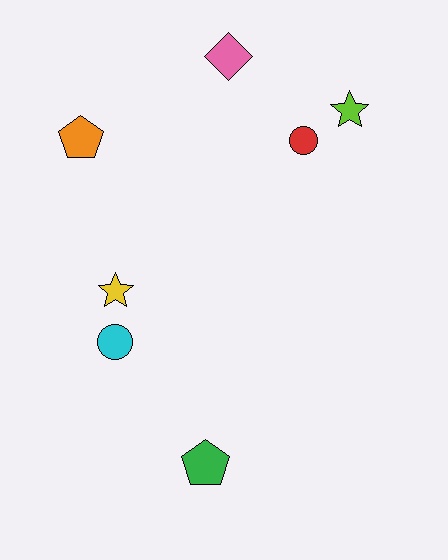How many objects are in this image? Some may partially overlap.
There are 7 objects.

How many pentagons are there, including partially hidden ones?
There are 2 pentagons.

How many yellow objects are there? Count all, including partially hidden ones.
There is 1 yellow object.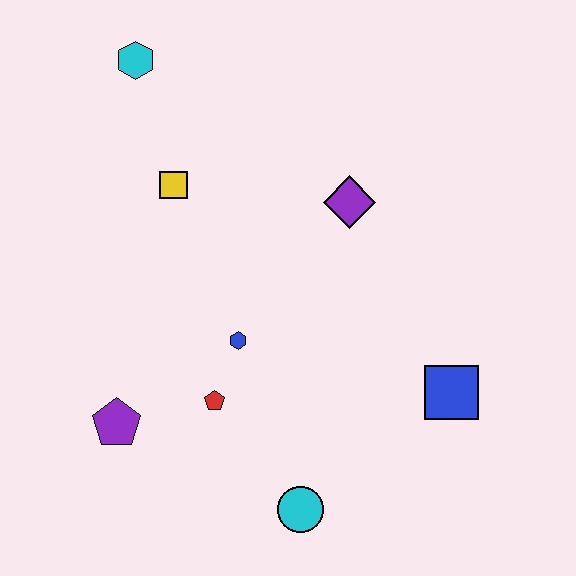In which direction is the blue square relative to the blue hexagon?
The blue square is to the right of the blue hexagon.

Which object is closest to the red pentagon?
The blue hexagon is closest to the red pentagon.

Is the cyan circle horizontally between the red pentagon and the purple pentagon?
No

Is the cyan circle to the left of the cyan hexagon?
No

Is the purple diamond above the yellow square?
No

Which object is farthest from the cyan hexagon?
The cyan circle is farthest from the cyan hexagon.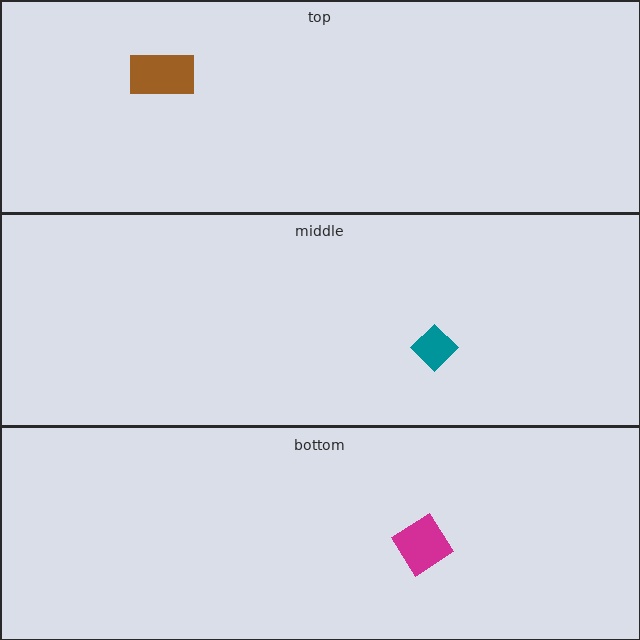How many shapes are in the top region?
1.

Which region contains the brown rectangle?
The top region.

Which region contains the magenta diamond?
The bottom region.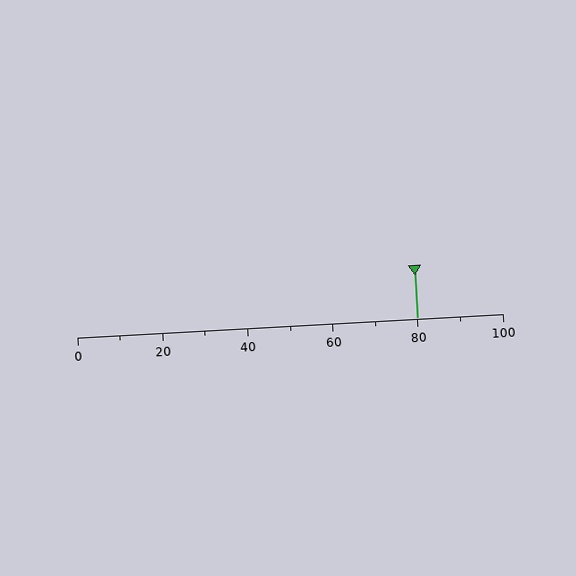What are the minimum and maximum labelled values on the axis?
The axis runs from 0 to 100.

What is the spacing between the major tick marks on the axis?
The major ticks are spaced 20 apart.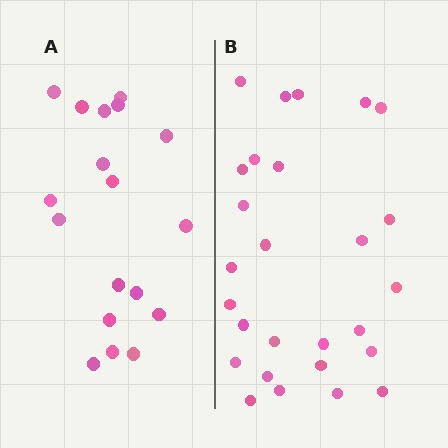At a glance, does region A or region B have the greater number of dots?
Region B (the right region) has more dots.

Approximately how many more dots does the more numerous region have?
Region B has roughly 8 or so more dots than region A.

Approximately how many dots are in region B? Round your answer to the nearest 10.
About 30 dots. (The exact count is 27, which rounds to 30.)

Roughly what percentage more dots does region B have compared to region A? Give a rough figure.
About 50% more.